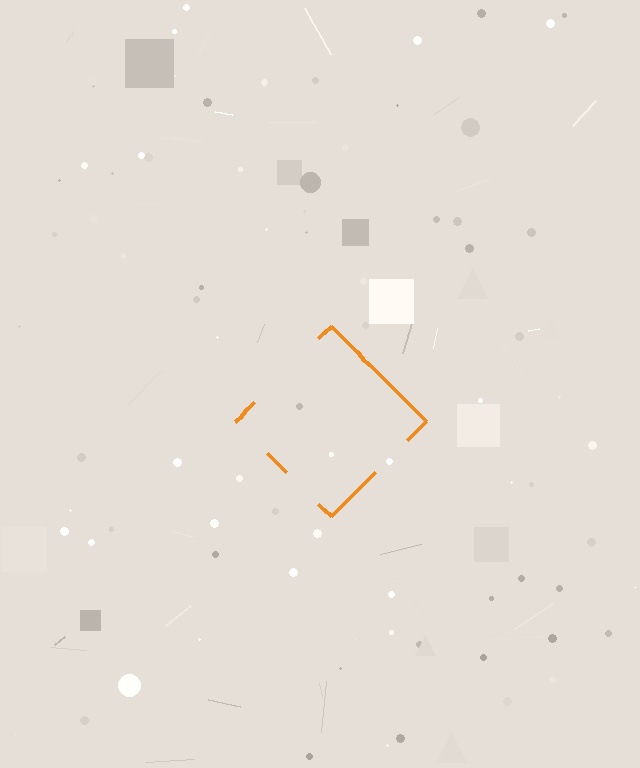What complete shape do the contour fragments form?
The contour fragments form a diamond.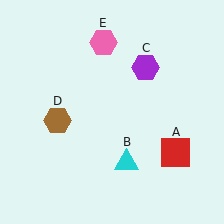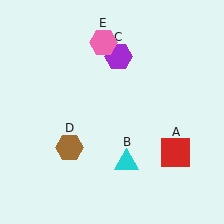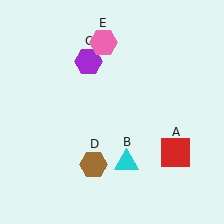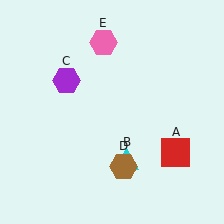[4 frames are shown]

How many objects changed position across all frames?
2 objects changed position: purple hexagon (object C), brown hexagon (object D).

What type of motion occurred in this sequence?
The purple hexagon (object C), brown hexagon (object D) rotated counterclockwise around the center of the scene.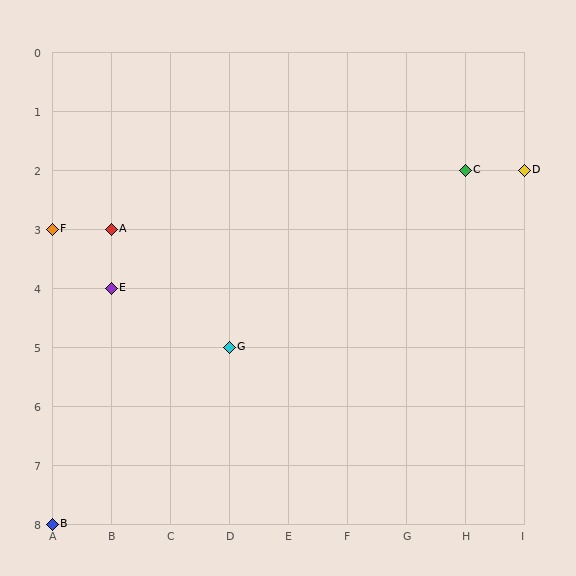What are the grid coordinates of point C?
Point C is at grid coordinates (H, 2).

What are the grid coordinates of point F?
Point F is at grid coordinates (A, 3).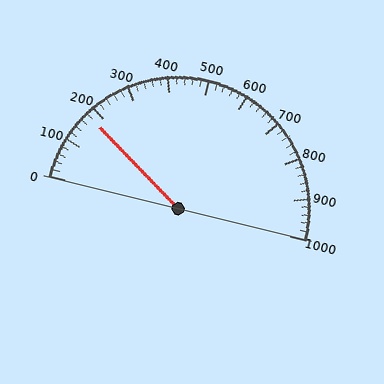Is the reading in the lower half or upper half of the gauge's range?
The reading is in the lower half of the range (0 to 1000).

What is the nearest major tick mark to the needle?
The nearest major tick mark is 200.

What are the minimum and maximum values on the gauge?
The gauge ranges from 0 to 1000.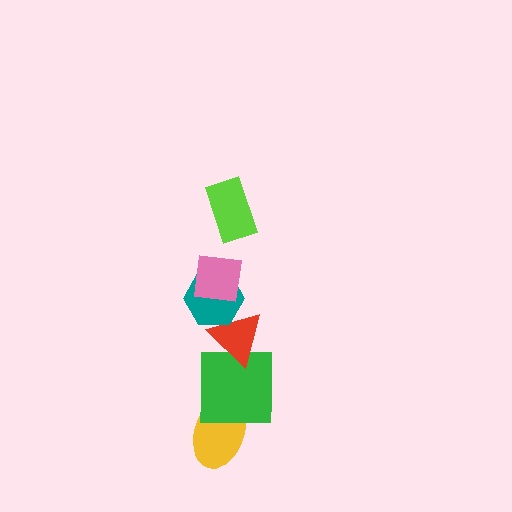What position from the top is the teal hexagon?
The teal hexagon is 3rd from the top.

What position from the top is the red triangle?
The red triangle is 4th from the top.